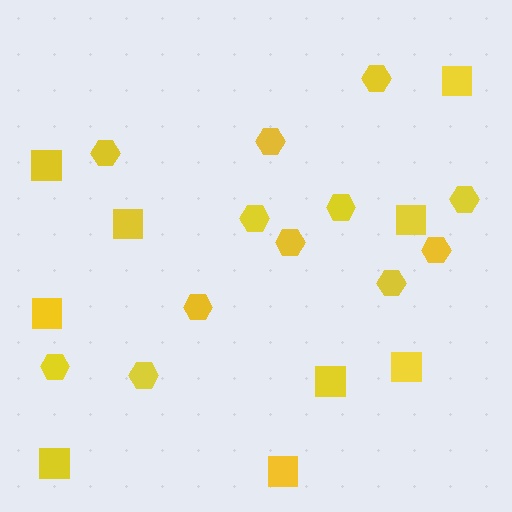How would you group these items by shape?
There are 2 groups: one group of squares (9) and one group of hexagons (12).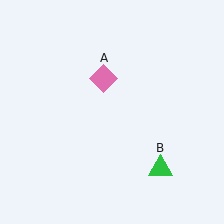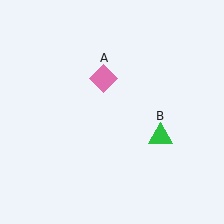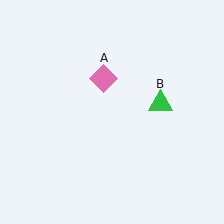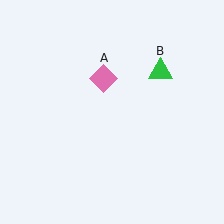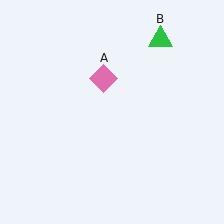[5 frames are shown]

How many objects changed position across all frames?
1 object changed position: green triangle (object B).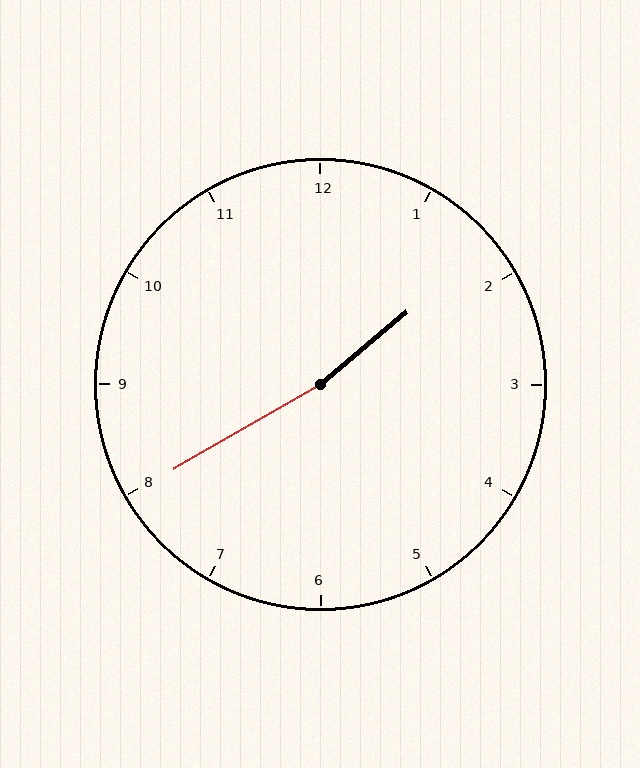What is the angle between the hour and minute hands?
Approximately 170 degrees.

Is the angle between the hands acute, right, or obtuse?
It is obtuse.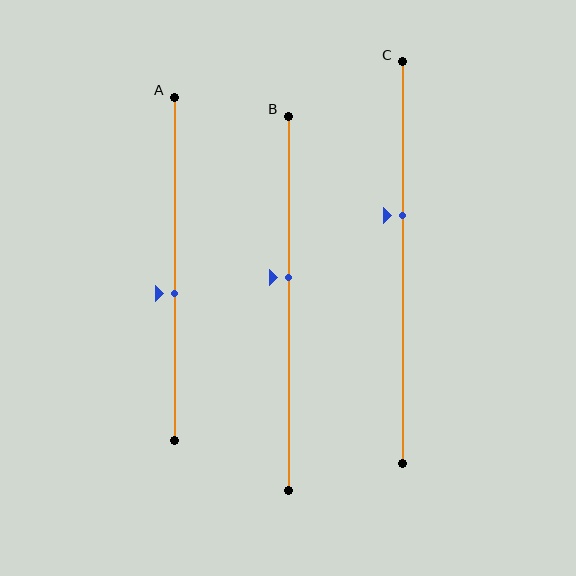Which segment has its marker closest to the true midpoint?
Segment B has its marker closest to the true midpoint.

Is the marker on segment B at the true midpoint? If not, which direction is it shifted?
No, the marker on segment B is shifted upward by about 7% of the segment length.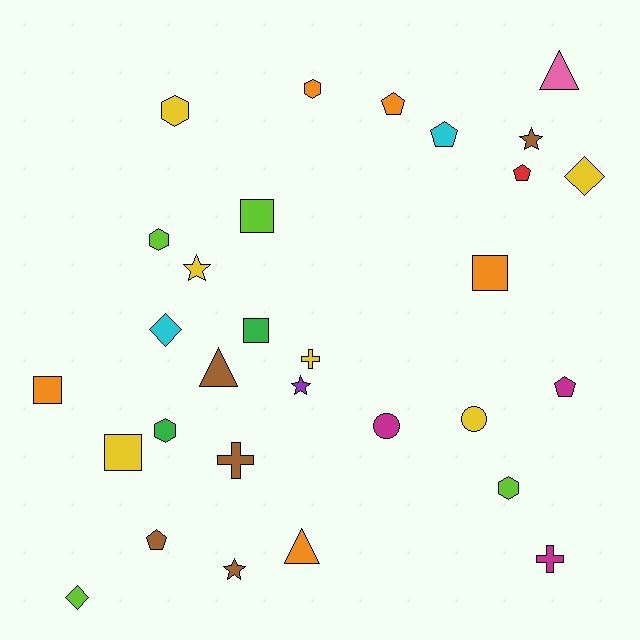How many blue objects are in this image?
There are no blue objects.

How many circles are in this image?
There are 2 circles.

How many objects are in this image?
There are 30 objects.